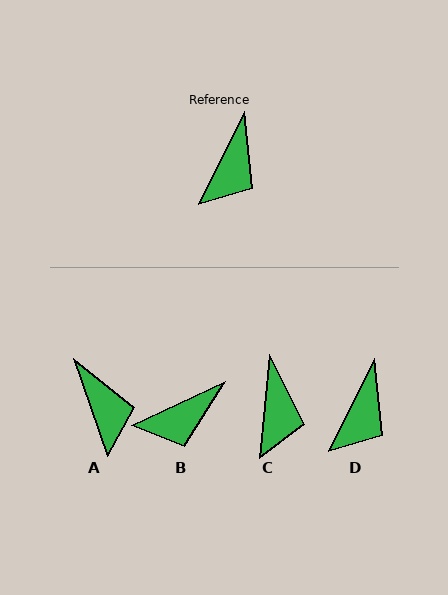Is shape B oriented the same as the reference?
No, it is off by about 39 degrees.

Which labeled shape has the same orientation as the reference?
D.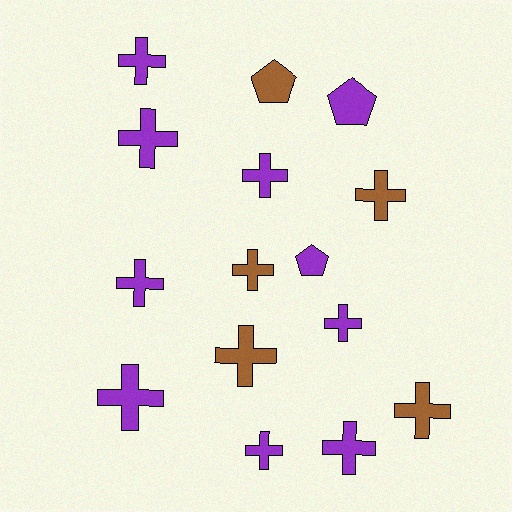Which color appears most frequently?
Purple, with 10 objects.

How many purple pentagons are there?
There are 2 purple pentagons.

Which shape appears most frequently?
Cross, with 12 objects.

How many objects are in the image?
There are 15 objects.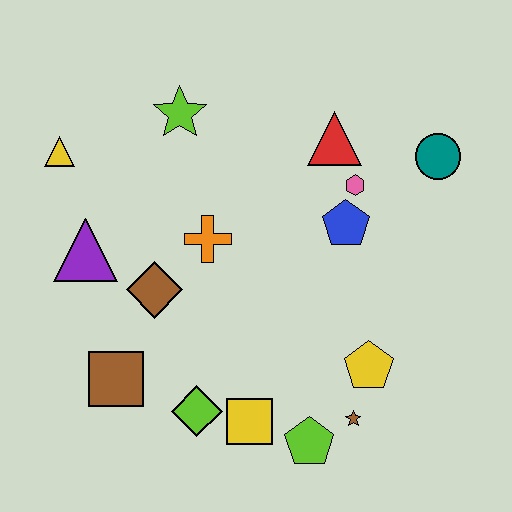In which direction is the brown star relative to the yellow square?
The brown star is to the right of the yellow square.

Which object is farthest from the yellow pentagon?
The yellow triangle is farthest from the yellow pentagon.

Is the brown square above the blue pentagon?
No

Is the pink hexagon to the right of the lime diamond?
Yes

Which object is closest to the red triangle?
The pink hexagon is closest to the red triangle.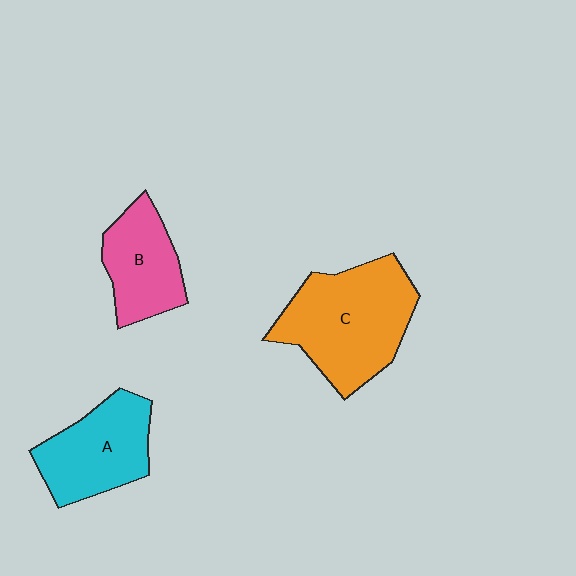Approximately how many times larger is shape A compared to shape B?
Approximately 1.2 times.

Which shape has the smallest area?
Shape B (pink).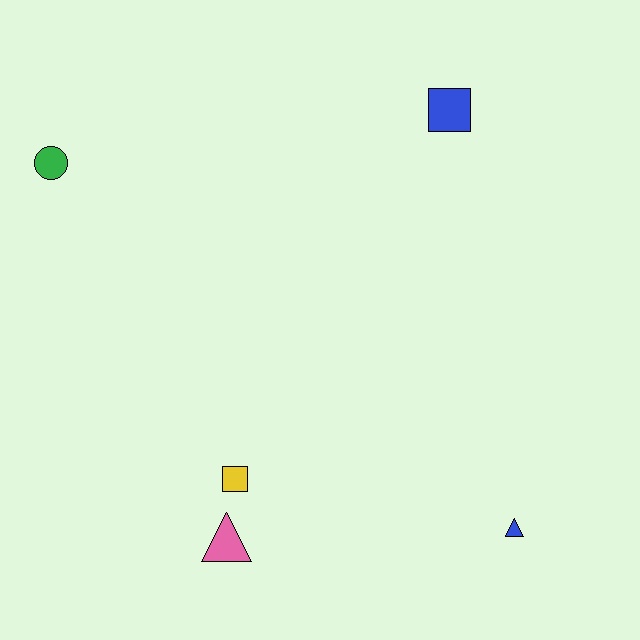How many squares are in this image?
There are 2 squares.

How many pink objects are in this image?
There is 1 pink object.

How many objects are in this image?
There are 5 objects.